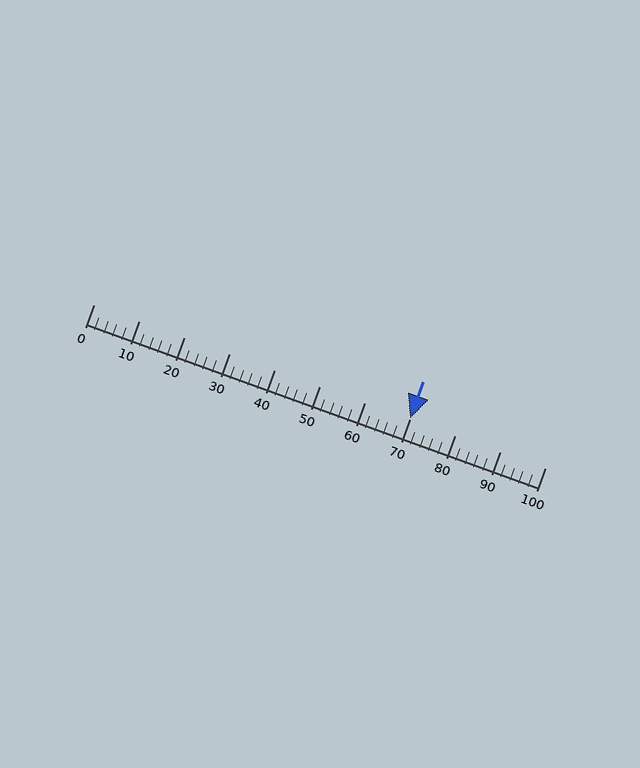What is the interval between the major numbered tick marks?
The major tick marks are spaced 10 units apart.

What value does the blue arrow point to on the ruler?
The blue arrow points to approximately 70.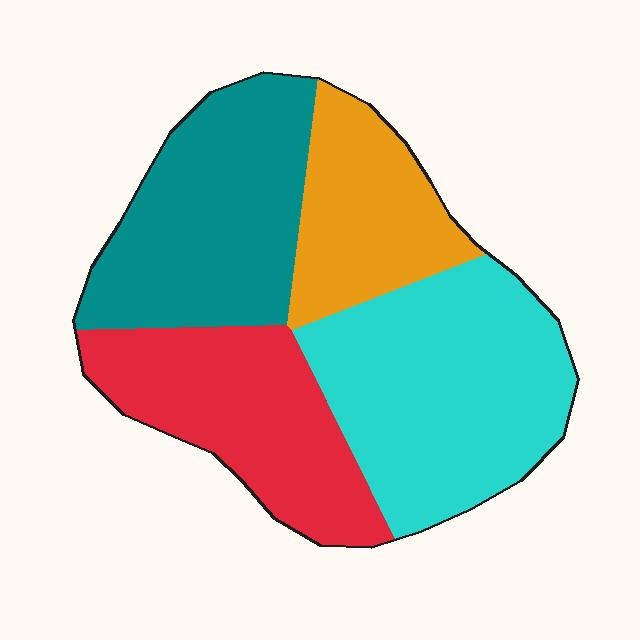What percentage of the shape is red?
Red takes up between a sixth and a third of the shape.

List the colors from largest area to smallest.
From largest to smallest: cyan, teal, red, orange.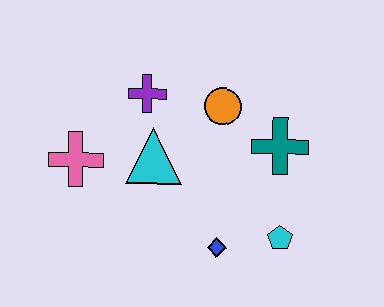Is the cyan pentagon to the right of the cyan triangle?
Yes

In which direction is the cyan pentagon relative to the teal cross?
The cyan pentagon is below the teal cross.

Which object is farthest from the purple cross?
The cyan pentagon is farthest from the purple cross.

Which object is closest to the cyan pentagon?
The blue diamond is closest to the cyan pentagon.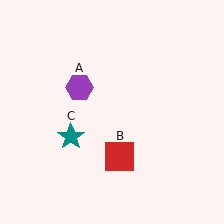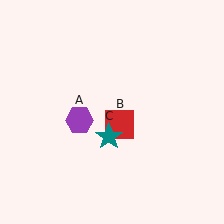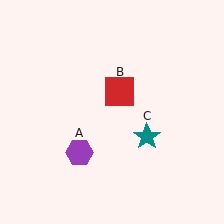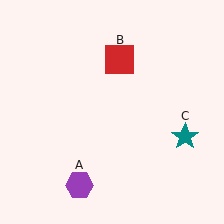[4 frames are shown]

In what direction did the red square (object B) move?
The red square (object B) moved up.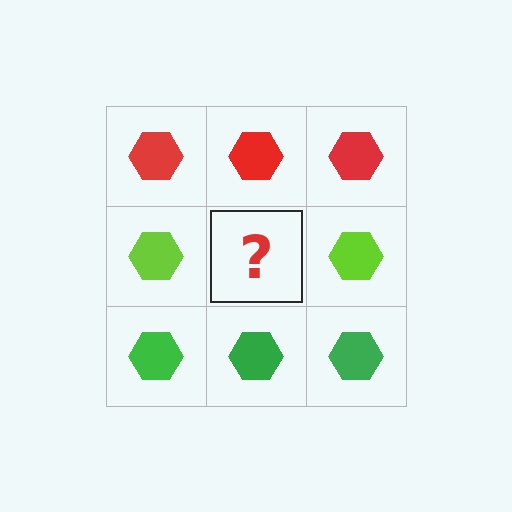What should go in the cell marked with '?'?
The missing cell should contain a lime hexagon.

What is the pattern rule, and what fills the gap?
The rule is that each row has a consistent color. The gap should be filled with a lime hexagon.